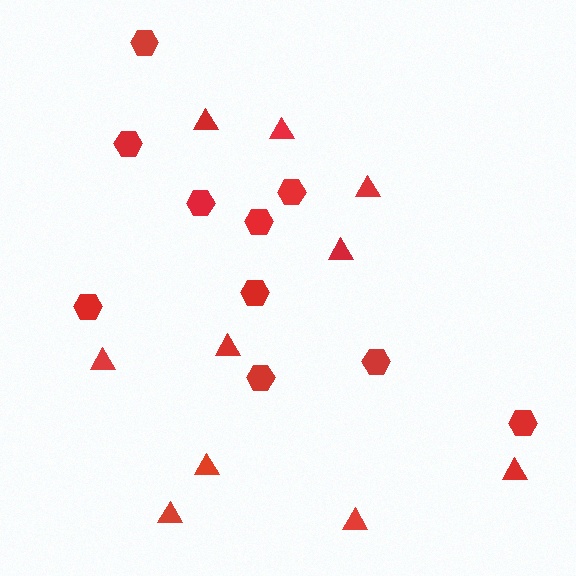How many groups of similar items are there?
There are 2 groups: one group of triangles (10) and one group of hexagons (10).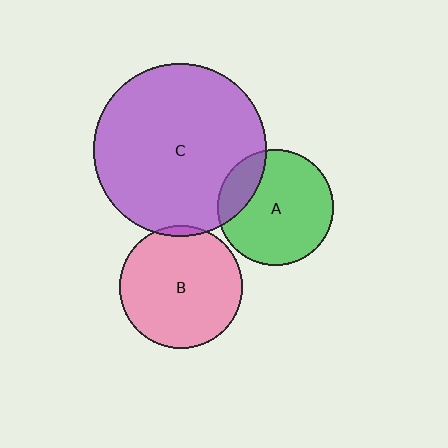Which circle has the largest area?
Circle C (purple).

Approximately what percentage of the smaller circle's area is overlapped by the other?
Approximately 20%.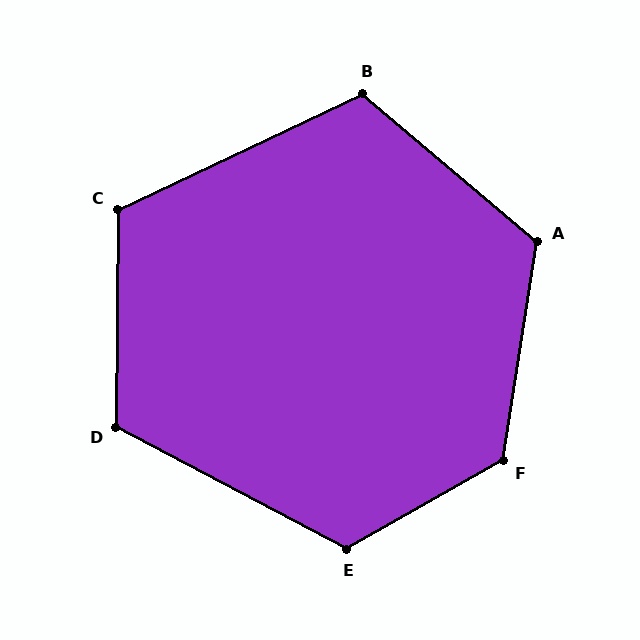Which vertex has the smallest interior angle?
B, at approximately 114 degrees.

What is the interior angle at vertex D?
Approximately 117 degrees (obtuse).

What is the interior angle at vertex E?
Approximately 123 degrees (obtuse).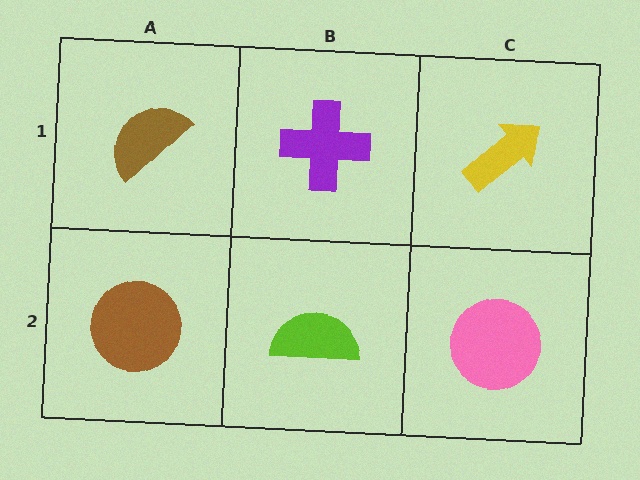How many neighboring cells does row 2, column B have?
3.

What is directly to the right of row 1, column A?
A purple cross.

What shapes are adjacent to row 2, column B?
A purple cross (row 1, column B), a brown circle (row 2, column A), a pink circle (row 2, column C).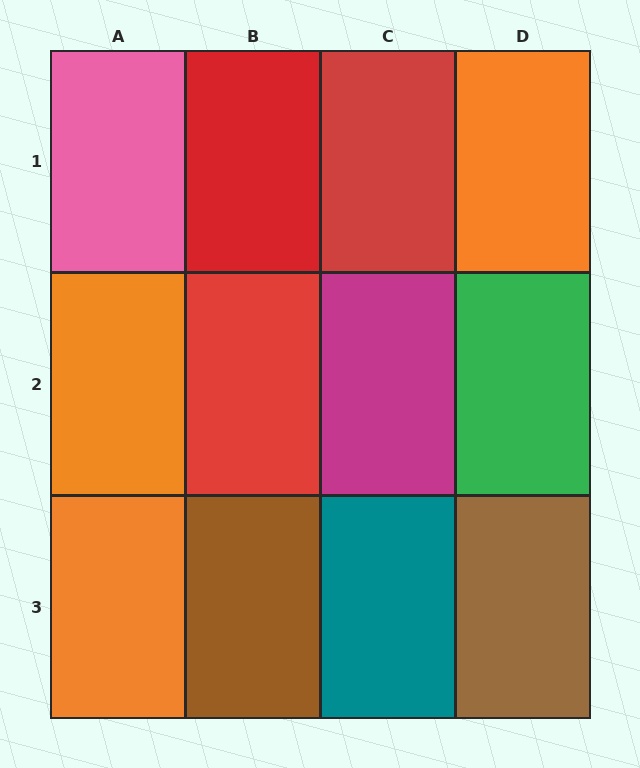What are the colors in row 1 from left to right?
Pink, red, red, orange.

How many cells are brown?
2 cells are brown.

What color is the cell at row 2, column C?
Magenta.